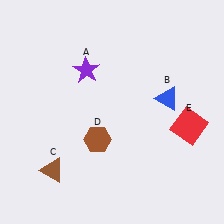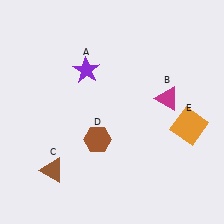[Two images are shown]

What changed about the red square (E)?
In Image 1, E is red. In Image 2, it changed to orange.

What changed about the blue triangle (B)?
In Image 1, B is blue. In Image 2, it changed to magenta.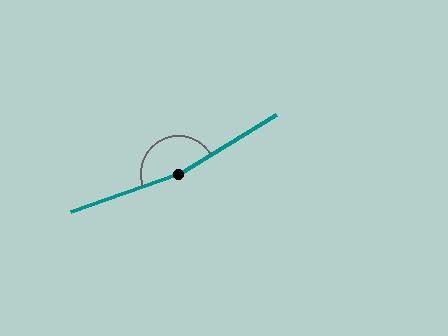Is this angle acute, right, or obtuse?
It is obtuse.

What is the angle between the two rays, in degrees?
Approximately 168 degrees.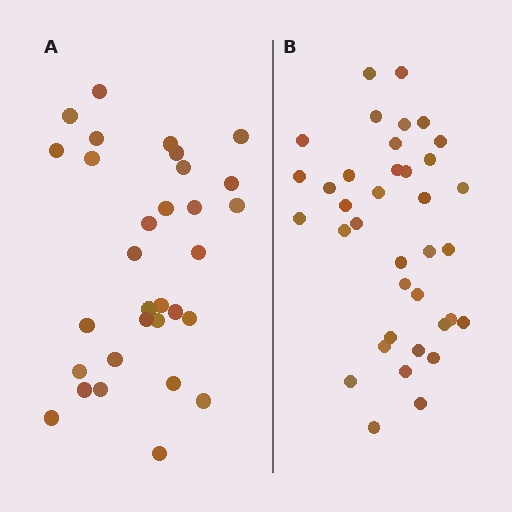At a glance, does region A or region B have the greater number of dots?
Region B (the right region) has more dots.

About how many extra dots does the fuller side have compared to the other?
Region B has about 6 more dots than region A.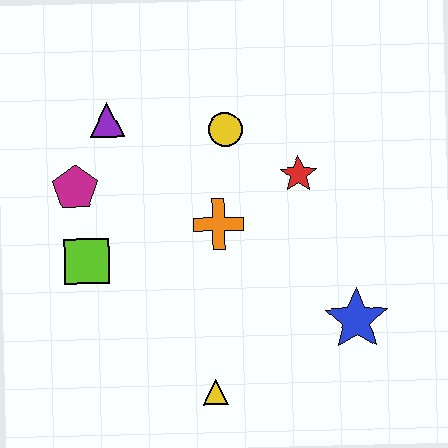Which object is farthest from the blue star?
The purple triangle is farthest from the blue star.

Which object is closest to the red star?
The yellow circle is closest to the red star.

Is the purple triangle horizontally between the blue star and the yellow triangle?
No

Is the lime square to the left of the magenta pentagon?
No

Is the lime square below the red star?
Yes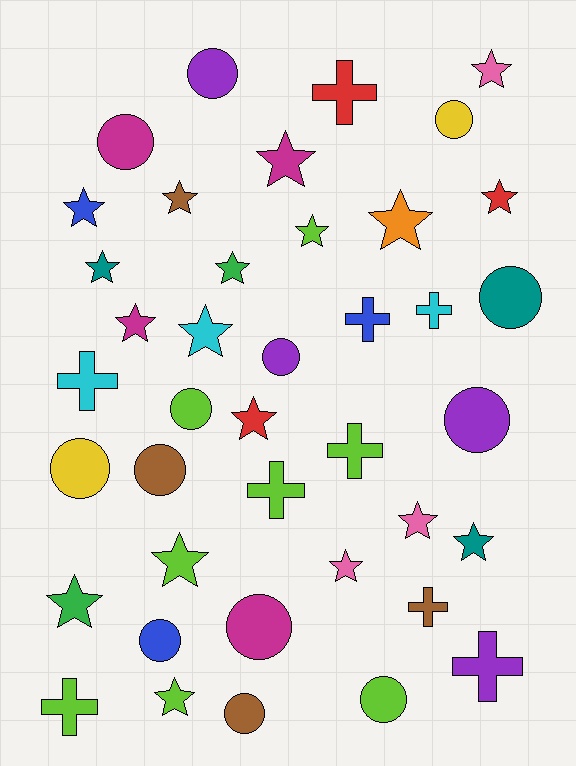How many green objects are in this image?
There are 2 green objects.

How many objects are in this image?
There are 40 objects.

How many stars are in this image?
There are 18 stars.